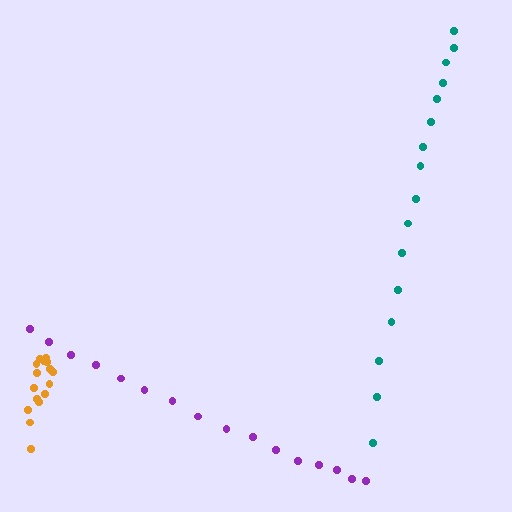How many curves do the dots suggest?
There are 3 distinct paths.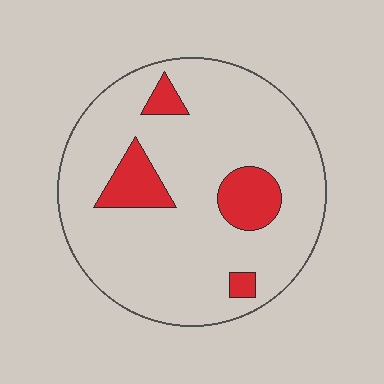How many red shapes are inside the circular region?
4.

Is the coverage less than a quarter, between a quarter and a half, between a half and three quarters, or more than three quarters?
Less than a quarter.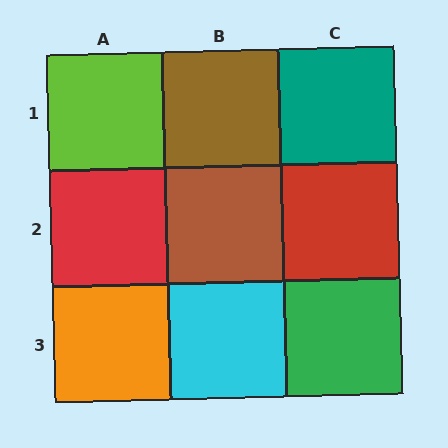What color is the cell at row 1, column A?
Lime.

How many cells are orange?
1 cell is orange.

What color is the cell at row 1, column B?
Brown.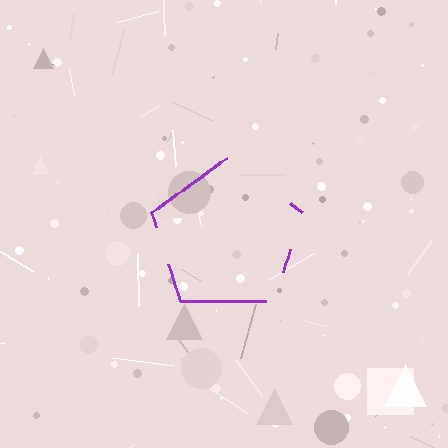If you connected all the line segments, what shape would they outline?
They would outline a pentagon.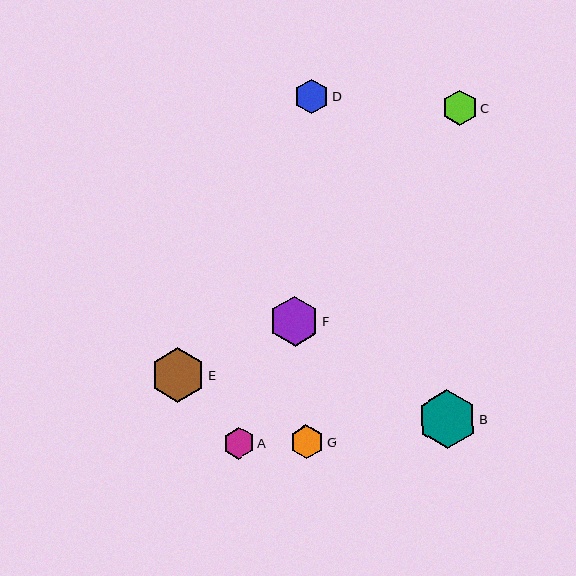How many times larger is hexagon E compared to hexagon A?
Hexagon E is approximately 1.8 times the size of hexagon A.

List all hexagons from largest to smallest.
From largest to smallest: B, E, F, C, D, G, A.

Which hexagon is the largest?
Hexagon B is the largest with a size of approximately 58 pixels.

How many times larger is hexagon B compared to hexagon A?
Hexagon B is approximately 1.9 times the size of hexagon A.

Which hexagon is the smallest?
Hexagon A is the smallest with a size of approximately 31 pixels.